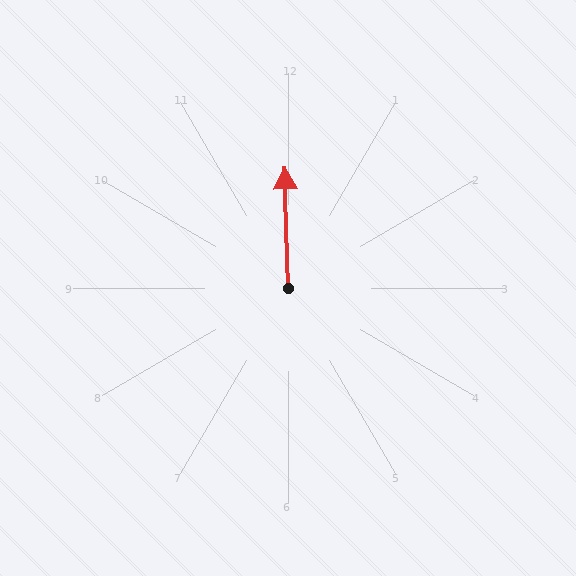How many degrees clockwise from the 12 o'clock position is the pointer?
Approximately 358 degrees.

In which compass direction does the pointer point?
North.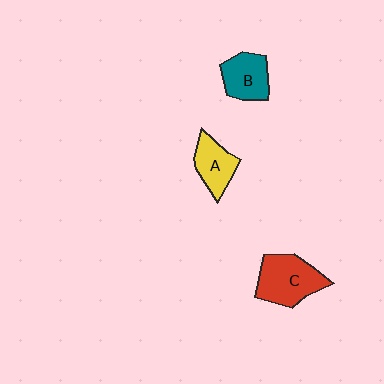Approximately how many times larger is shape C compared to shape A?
Approximately 1.5 times.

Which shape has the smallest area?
Shape A (yellow).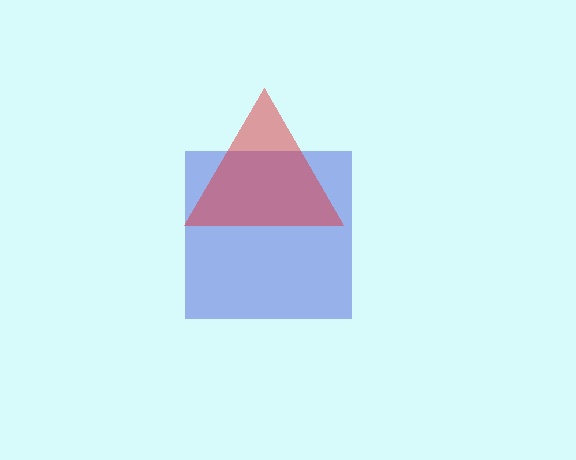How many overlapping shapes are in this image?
There are 2 overlapping shapes in the image.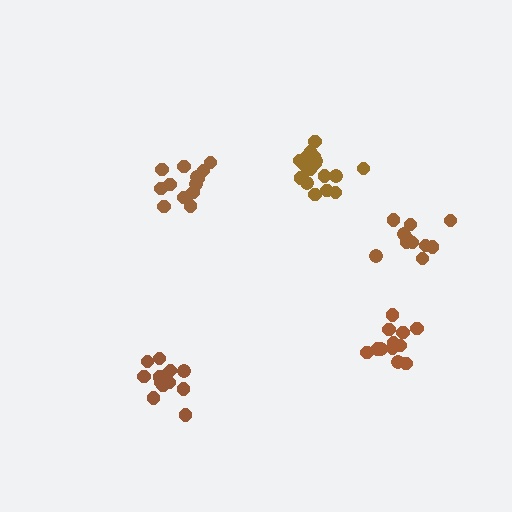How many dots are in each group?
Group 1: 12 dots, Group 2: 13 dots, Group 3: 17 dots, Group 4: 11 dots, Group 5: 14 dots (67 total).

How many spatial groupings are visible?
There are 5 spatial groupings.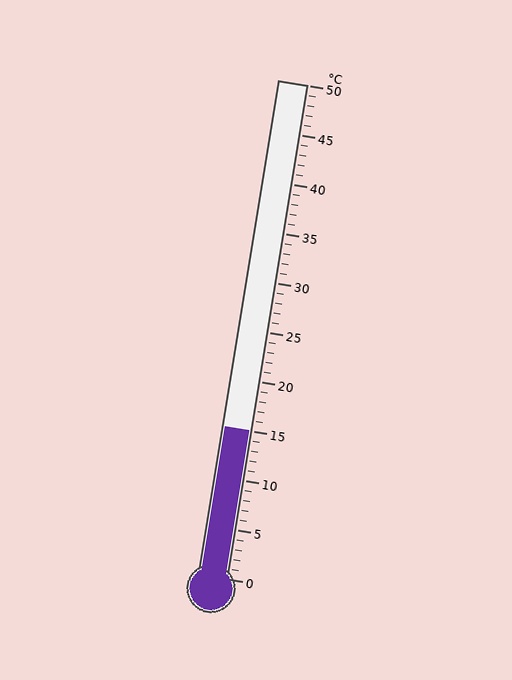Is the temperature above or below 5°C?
The temperature is above 5°C.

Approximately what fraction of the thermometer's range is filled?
The thermometer is filled to approximately 30% of its range.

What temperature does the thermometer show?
The thermometer shows approximately 15°C.